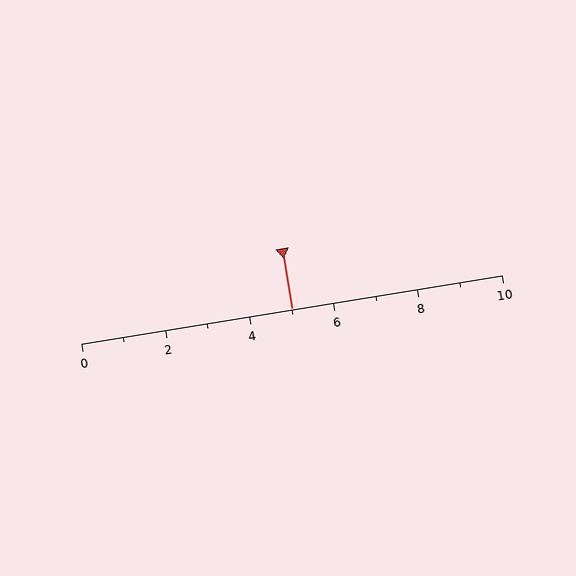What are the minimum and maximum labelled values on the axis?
The axis runs from 0 to 10.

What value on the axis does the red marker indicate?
The marker indicates approximately 5.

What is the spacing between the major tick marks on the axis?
The major ticks are spaced 2 apart.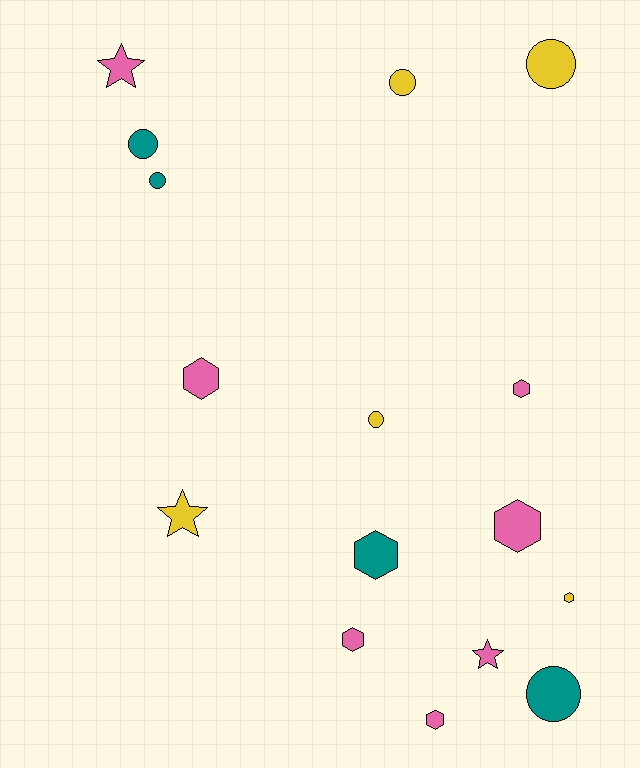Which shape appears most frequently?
Hexagon, with 7 objects.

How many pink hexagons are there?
There are 5 pink hexagons.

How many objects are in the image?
There are 16 objects.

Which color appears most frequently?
Pink, with 7 objects.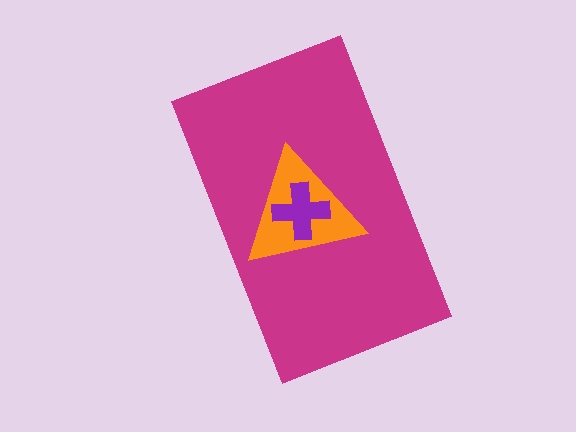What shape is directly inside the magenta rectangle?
The orange triangle.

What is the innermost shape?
The purple cross.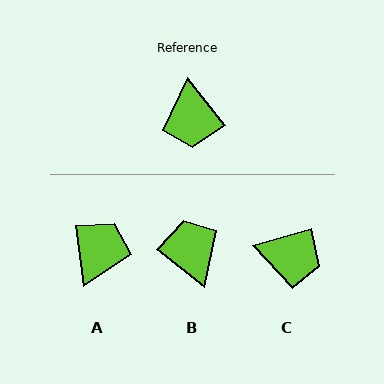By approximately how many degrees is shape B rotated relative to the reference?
Approximately 167 degrees clockwise.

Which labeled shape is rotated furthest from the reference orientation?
B, about 167 degrees away.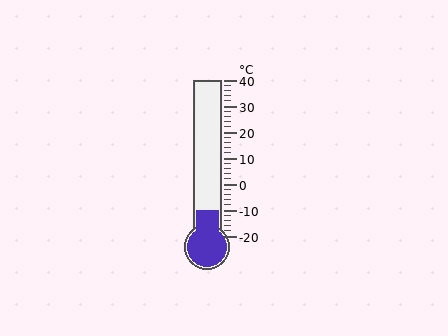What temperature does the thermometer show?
The thermometer shows approximately -10°C.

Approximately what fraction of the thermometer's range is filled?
The thermometer is filled to approximately 15% of its range.